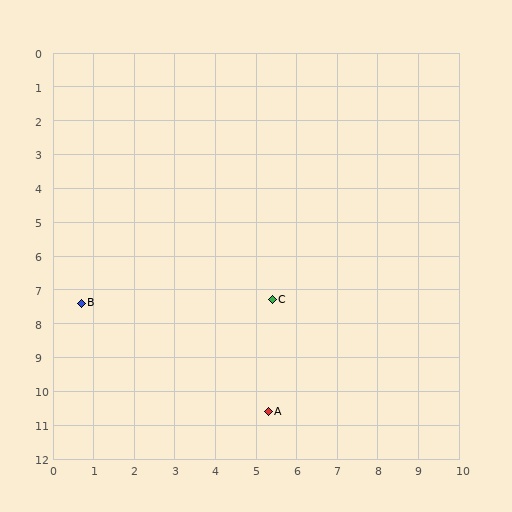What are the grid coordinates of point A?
Point A is at approximately (5.3, 10.6).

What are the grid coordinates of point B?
Point B is at approximately (0.7, 7.4).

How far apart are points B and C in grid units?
Points B and C are about 4.7 grid units apart.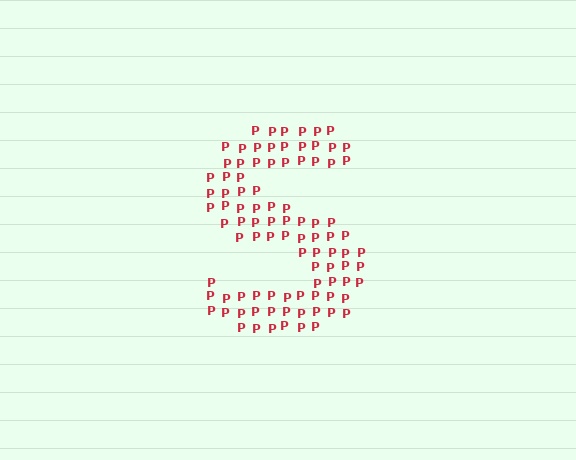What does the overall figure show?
The overall figure shows the letter S.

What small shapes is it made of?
It is made of small letter P's.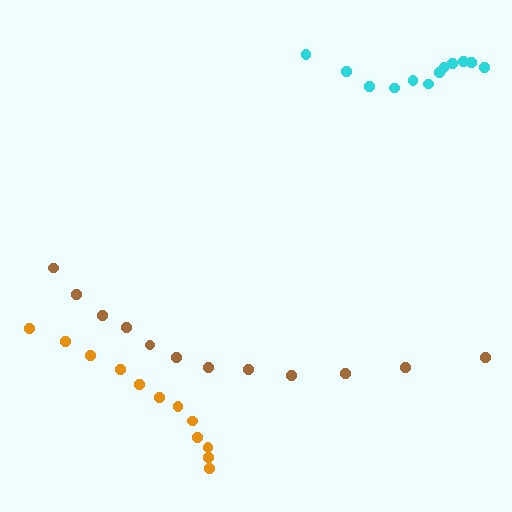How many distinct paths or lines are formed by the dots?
There are 3 distinct paths.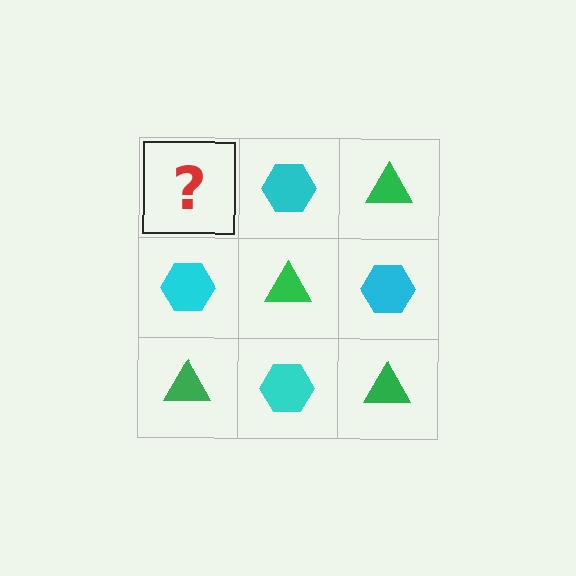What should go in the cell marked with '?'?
The missing cell should contain a green triangle.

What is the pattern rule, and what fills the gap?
The rule is that it alternates green triangle and cyan hexagon in a checkerboard pattern. The gap should be filled with a green triangle.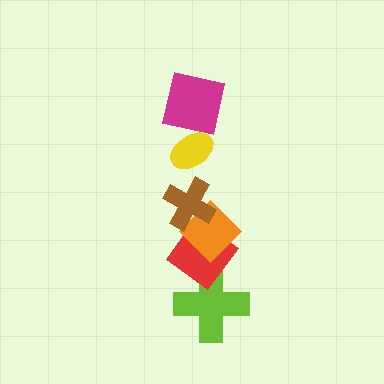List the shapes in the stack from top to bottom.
From top to bottom: the magenta square, the yellow ellipse, the brown cross, the orange diamond, the red diamond, the lime cross.